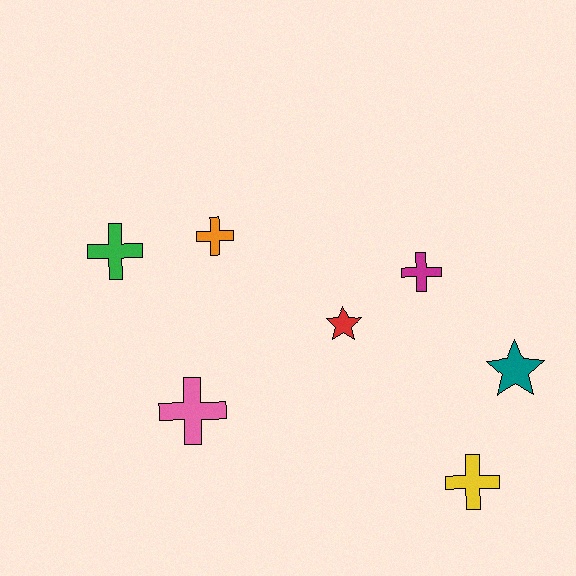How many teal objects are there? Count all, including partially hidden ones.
There is 1 teal object.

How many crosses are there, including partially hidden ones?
There are 5 crosses.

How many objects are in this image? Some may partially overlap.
There are 7 objects.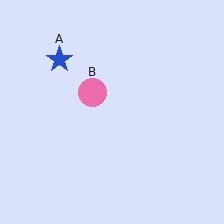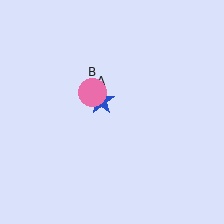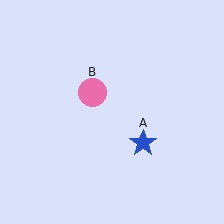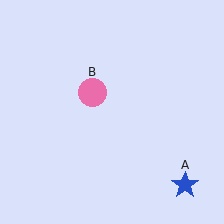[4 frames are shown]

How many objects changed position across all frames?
1 object changed position: blue star (object A).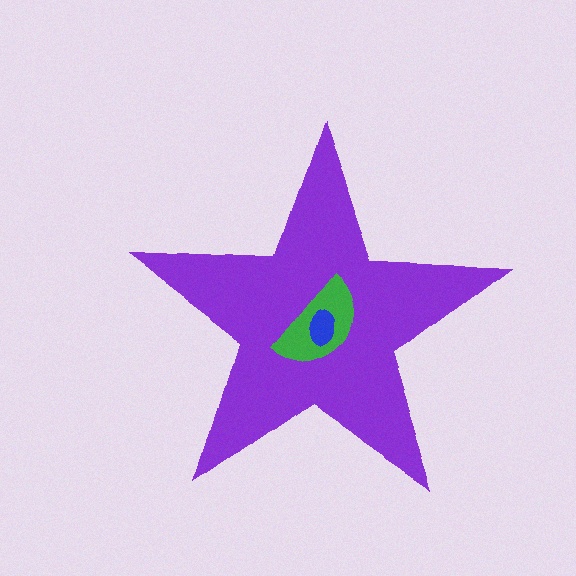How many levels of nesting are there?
3.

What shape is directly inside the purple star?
The green semicircle.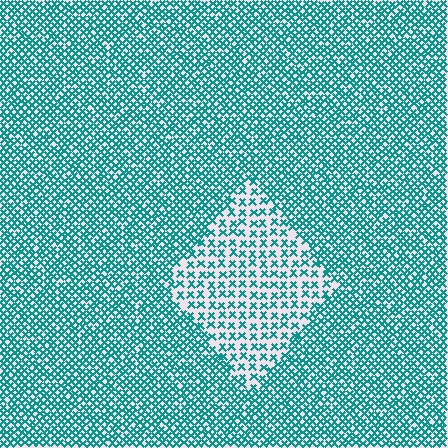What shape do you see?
I see a diamond.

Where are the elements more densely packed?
The elements are more densely packed outside the diamond boundary.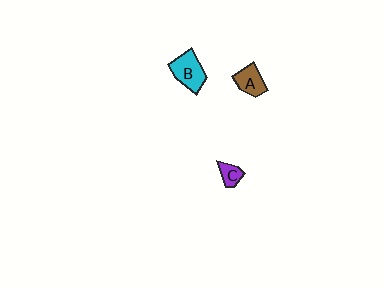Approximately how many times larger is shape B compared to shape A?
Approximately 1.4 times.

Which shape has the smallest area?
Shape C (purple).